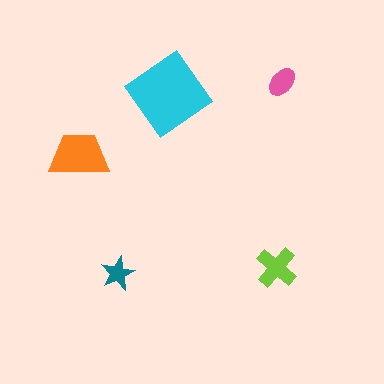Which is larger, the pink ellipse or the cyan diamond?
The cyan diamond.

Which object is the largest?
The cyan diamond.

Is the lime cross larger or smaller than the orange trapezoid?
Smaller.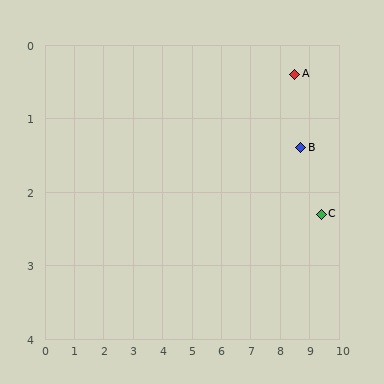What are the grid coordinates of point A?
Point A is at approximately (8.5, 0.4).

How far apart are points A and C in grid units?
Points A and C are about 2.1 grid units apart.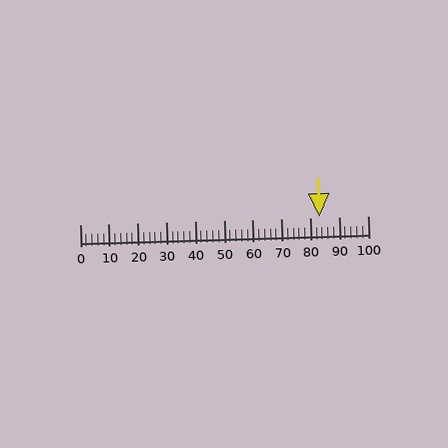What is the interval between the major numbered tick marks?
The major tick marks are spaced 10 units apart.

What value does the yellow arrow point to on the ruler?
The yellow arrow points to approximately 83.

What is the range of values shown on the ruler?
The ruler shows values from 0 to 100.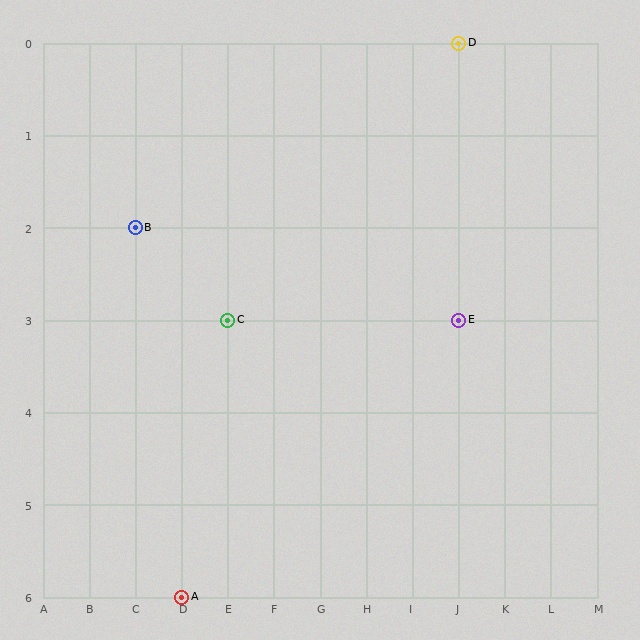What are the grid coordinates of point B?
Point B is at grid coordinates (C, 2).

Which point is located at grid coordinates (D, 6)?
Point A is at (D, 6).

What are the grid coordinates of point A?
Point A is at grid coordinates (D, 6).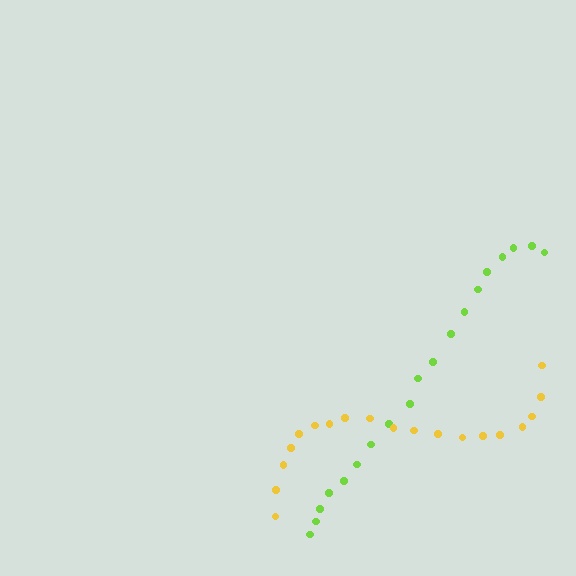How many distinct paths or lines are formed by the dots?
There are 2 distinct paths.